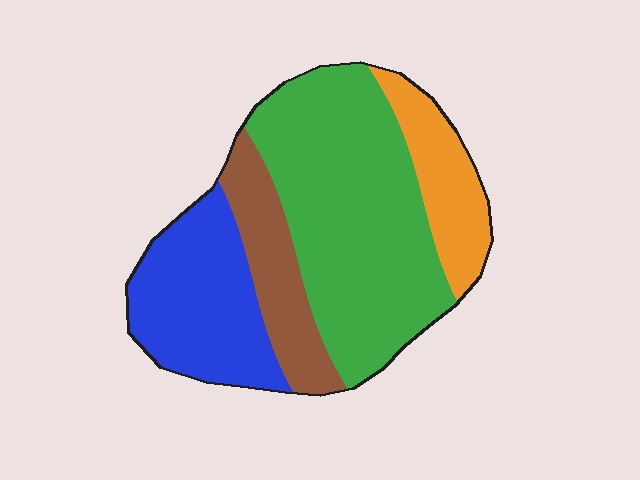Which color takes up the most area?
Green, at roughly 45%.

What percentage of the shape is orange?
Orange takes up about one eighth (1/8) of the shape.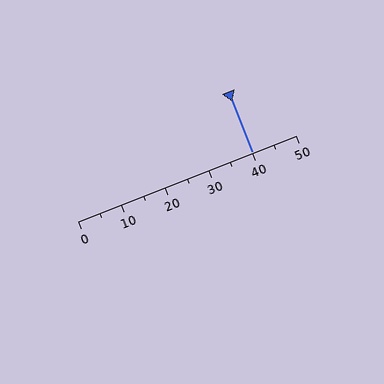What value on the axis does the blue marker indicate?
The marker indicates approximately 40.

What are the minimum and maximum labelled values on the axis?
The axis runs from 0 to 50.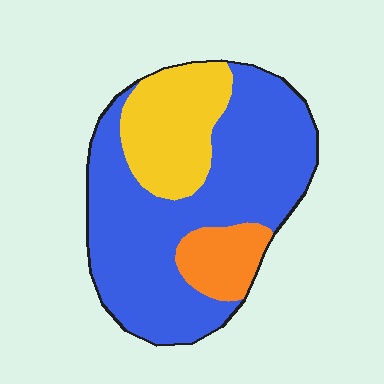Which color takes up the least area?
Orange, at roughly 10%.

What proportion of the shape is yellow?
Yellow takes up about one quarter (1/4) of the shape.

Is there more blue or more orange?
Blue.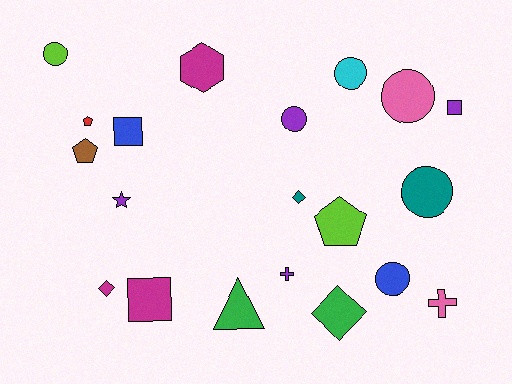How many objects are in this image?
There are 20 objects.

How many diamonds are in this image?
There are 3 diamonds.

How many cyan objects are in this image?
There is 1 cyan object.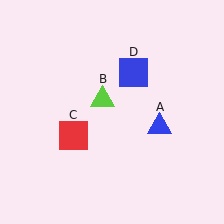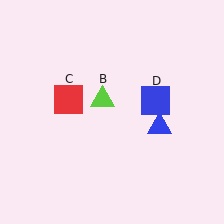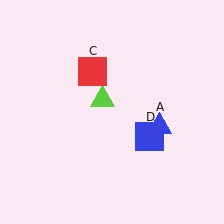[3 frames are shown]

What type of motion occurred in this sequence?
The red square (object C), blue square (object D) rotated clockwise around the center of the scene.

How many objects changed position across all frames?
2 objects changed position: red square (object C), blue square (object D).